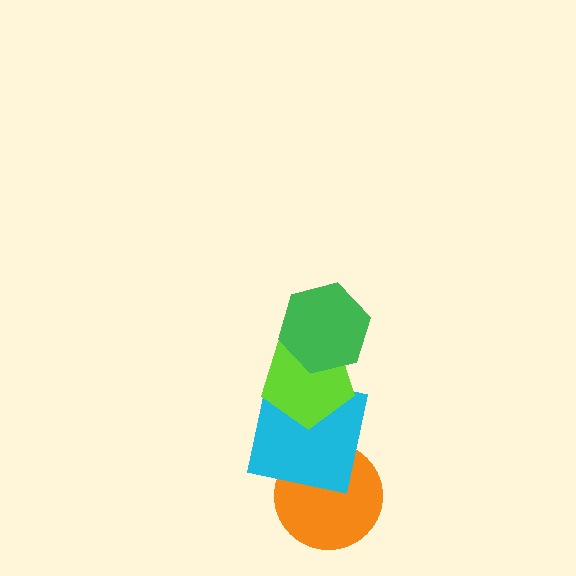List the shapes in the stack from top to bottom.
From top to bottom: the green hexagon, the lime pentagon, the cyan square, the orange circle.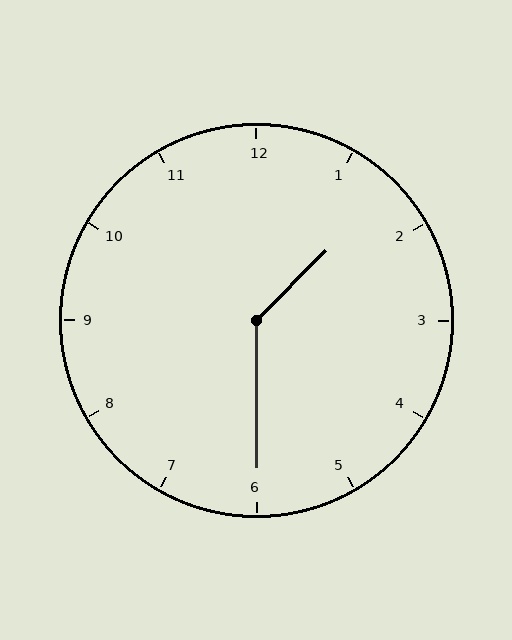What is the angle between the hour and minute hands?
Approximately 135 degrees.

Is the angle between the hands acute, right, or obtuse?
It is obtuse.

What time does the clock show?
1:30.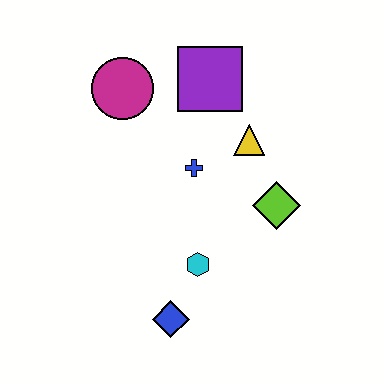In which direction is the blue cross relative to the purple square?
The blue cross is below the purple square.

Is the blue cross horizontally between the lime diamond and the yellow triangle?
No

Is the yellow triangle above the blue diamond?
Yes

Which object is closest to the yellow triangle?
The blue cross is closest to the yellow triangle.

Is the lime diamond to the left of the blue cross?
No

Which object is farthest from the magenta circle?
The blue diamond is farthest from the magenta circle.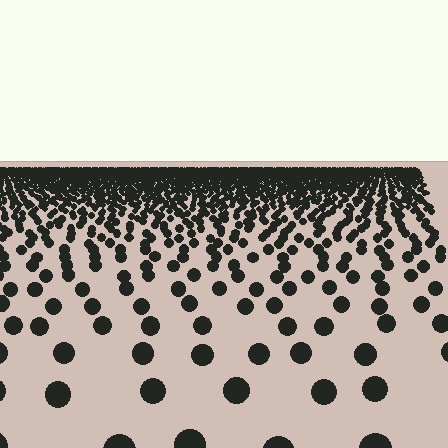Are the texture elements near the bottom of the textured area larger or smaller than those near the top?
Larger. Near the bottom, elements are closer to the viewer and appear at a bigger on-screen size.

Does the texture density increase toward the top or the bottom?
Density increases toward the top.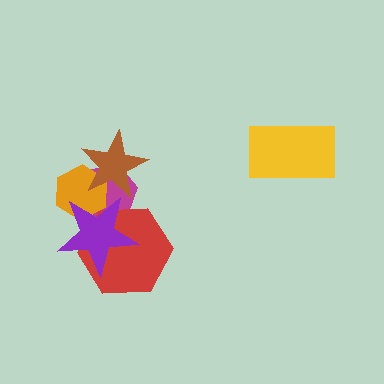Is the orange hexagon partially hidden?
Yes, it is partially covered by another shape.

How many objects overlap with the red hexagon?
2 objects overlap with the red hexagon.